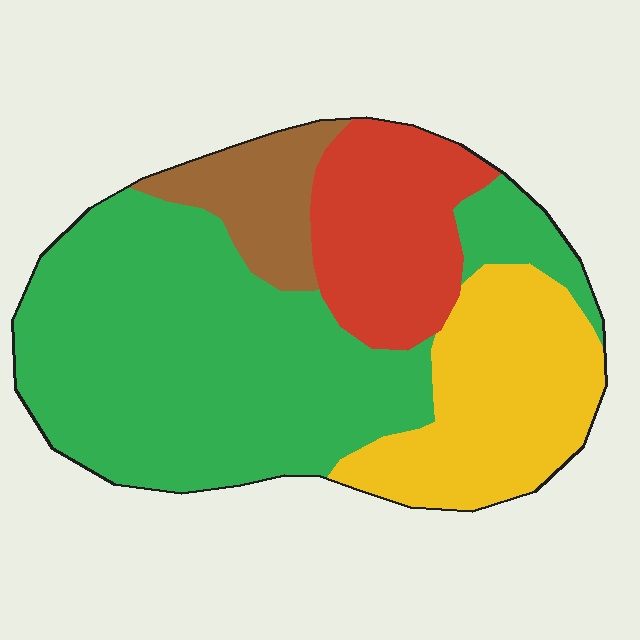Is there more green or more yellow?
Green.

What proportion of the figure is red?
Red covers roughly 15% of the figure.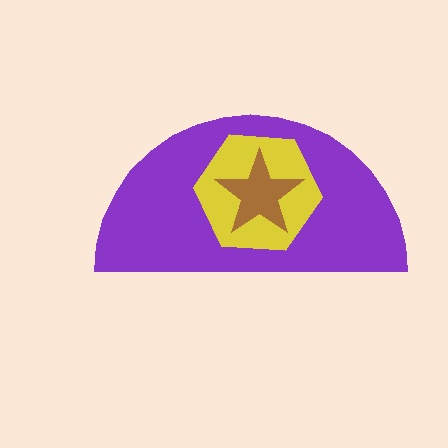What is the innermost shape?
The brown star.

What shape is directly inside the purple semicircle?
The yellow hexagon.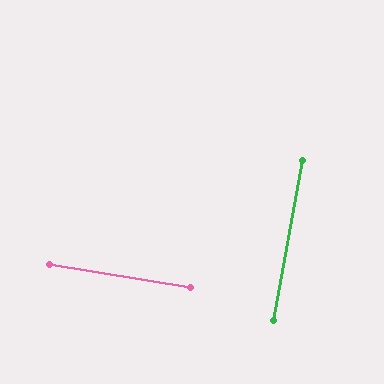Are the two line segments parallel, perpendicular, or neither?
Perpendicular — they meet at approximately 89°.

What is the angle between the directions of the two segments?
Approximately 89 degrees.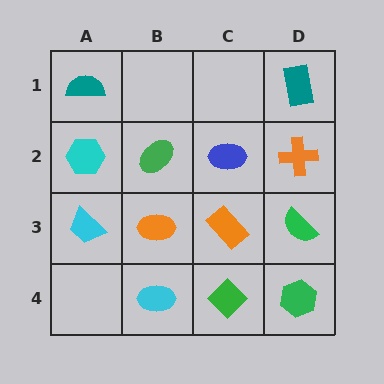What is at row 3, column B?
An orange ellipse.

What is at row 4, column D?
A green hexagon.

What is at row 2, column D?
An orange cross.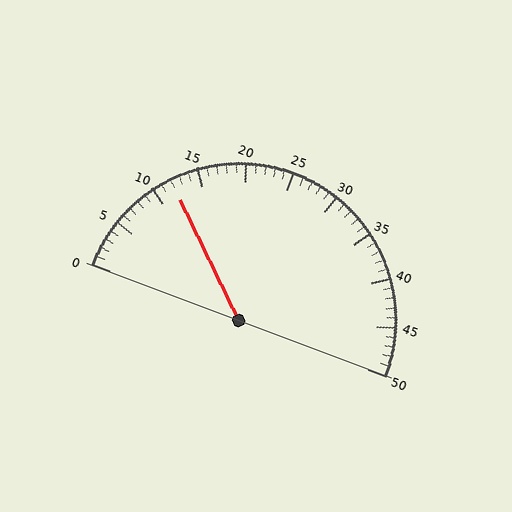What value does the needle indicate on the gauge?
The needle indicates approximately 12.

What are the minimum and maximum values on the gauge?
The gauge ranges from 0 to 50.